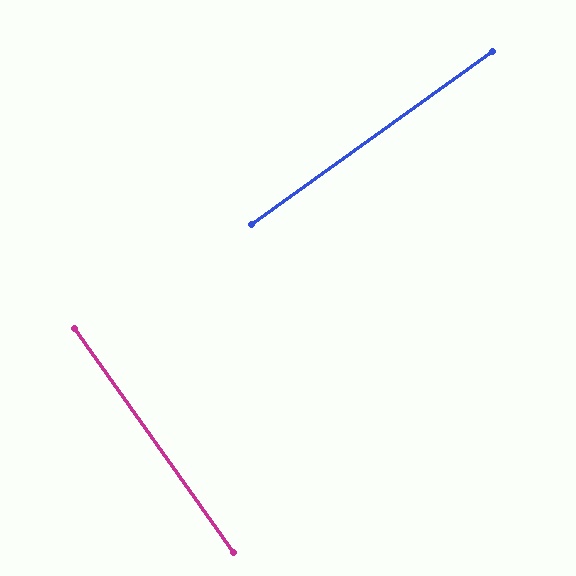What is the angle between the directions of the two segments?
Approximately 90 degrees.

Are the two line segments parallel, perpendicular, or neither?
Perpendicular — they meet at approximately 90°.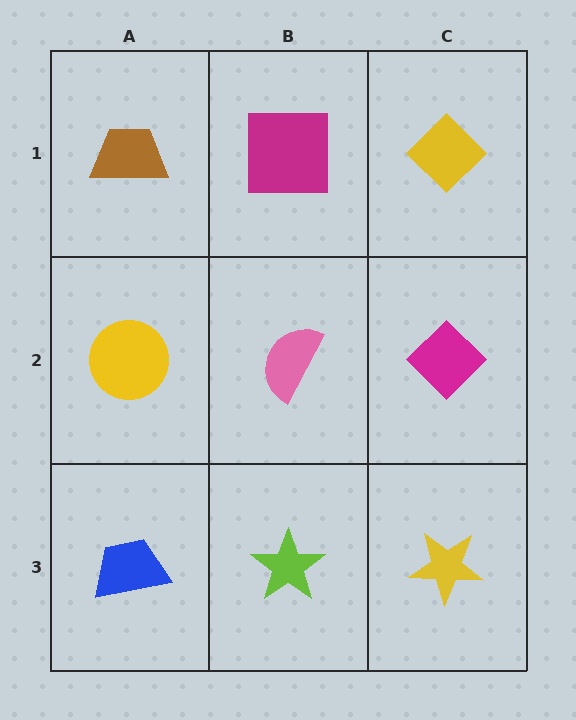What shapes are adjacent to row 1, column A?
A yellow circle (row 2, column A), a magenta square (row 1, column B).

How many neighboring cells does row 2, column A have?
3.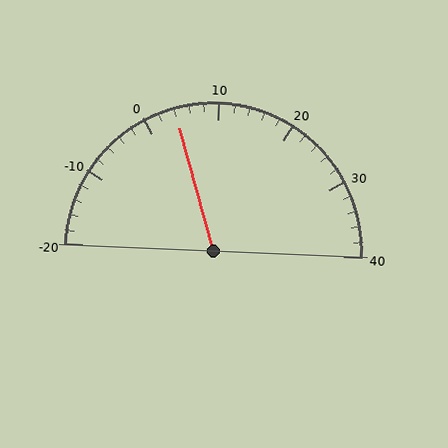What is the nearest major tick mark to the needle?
The nearest major tick mark is 0.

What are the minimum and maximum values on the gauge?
The gauge ranges from -20 to 40.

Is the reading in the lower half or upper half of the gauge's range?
The reading is in the lower half of the range (-20 to 40).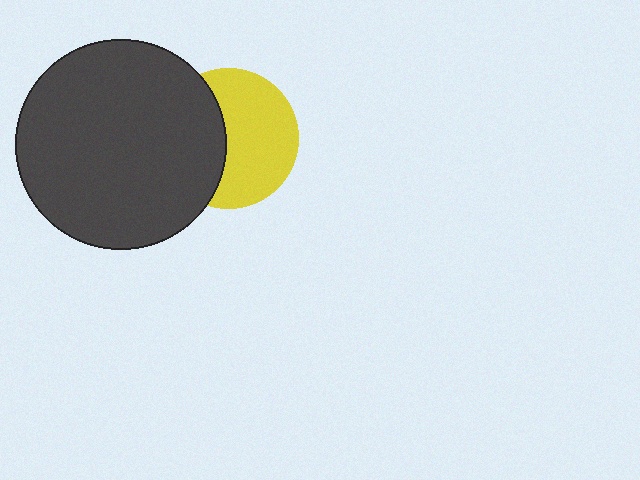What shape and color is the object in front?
The object in front is a dark gray circle.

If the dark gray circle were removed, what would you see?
You would see the complete yellow circle.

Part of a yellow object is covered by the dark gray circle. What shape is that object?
It is a circle.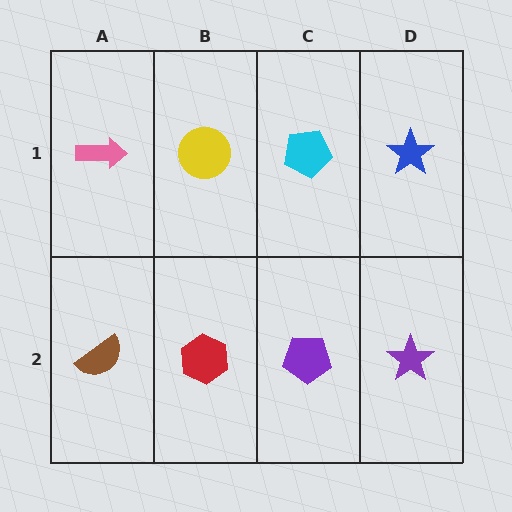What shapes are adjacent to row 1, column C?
A purple pentagon (row 2, column C), a yellow circle (row 1, column B), a blue star (row 1, column D).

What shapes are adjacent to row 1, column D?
A purple star (row 2, column D), a cyan pentagon (row 1, column C).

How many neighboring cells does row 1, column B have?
3.